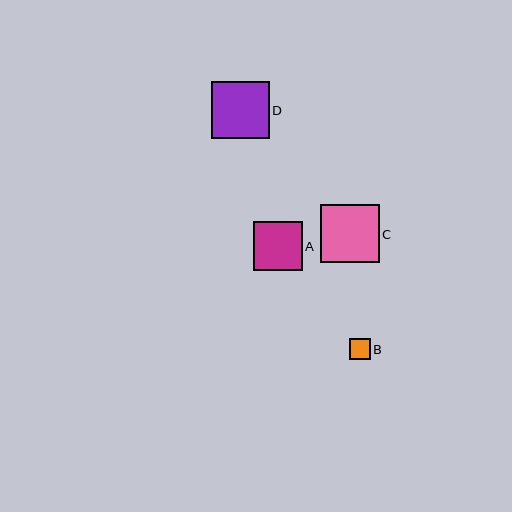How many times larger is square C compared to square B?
Square C is approximately 2.7 times the size of square B.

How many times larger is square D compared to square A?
Square D is approximately 1.2 times the size of square A.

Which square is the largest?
Square C is the largest with a size of approximately 58 pixels.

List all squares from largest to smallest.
From largest to smallest: C, D, A, B.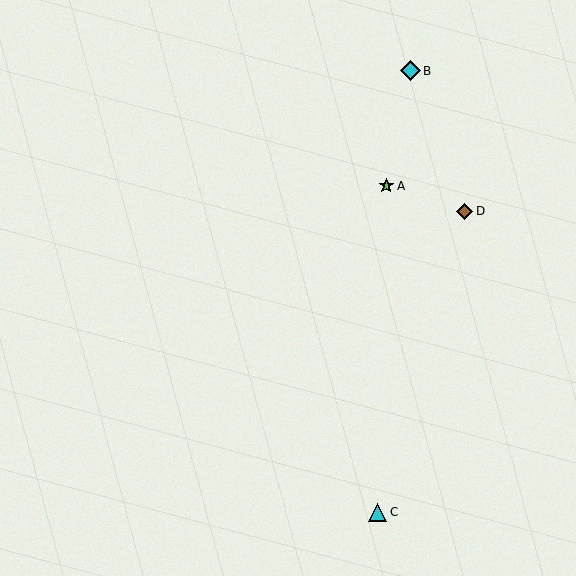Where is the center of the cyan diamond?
The center of the cyan diamond is at (411, 71).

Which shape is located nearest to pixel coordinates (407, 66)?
The cyan diamond (labeled B) at (411, 71) is nearest to that location.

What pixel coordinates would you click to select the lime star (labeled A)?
Click at (386, 186) to select the lime star A.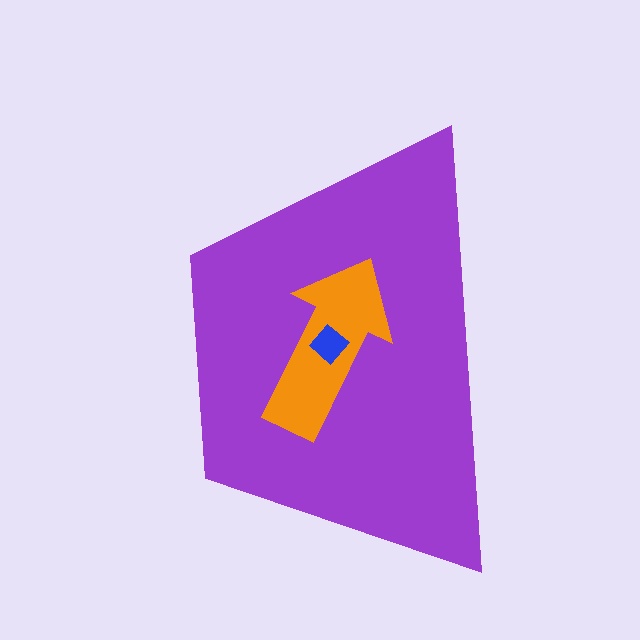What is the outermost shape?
The purple trapezoid.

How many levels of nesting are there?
3.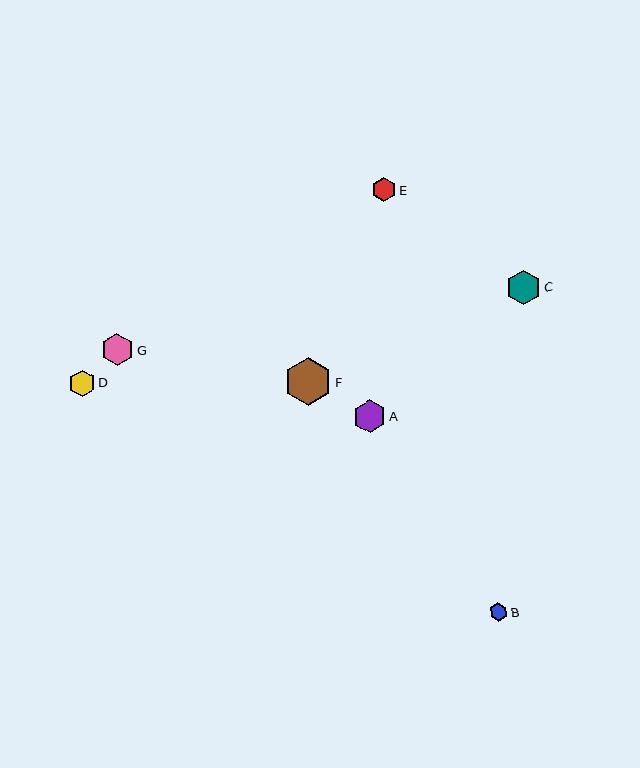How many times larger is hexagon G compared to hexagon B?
Hexagon G is approximately 1.8 times the size of hexagon B.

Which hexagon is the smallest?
Hexagon B is the smallest with a size of approximately 18 pixels.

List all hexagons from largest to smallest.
From largest to smallest: F, C, A, G, D, E, B.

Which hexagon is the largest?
Hexagon F is the largest with a size of approximately 48 pixels.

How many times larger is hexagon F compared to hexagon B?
Hexagon F is approximately 2.6 times the size of hexagon B.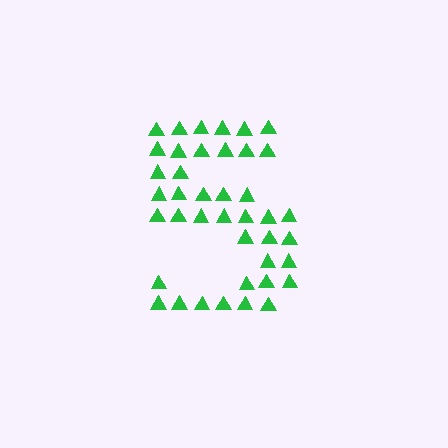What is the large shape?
The large shape is the digit 5.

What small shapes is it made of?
It is made of small triangles.